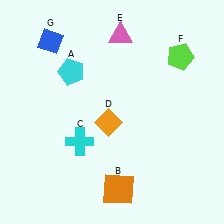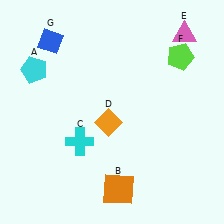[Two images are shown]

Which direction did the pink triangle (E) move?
The pink triangle (E) moved right.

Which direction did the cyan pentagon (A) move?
The cyan pentagon (A) moved left.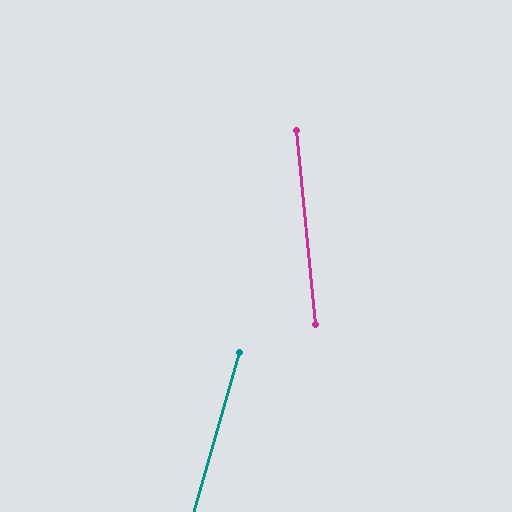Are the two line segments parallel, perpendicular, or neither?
Neither parallel nor perpendicular — they differ by about 22°.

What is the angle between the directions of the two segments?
Approximately 22 degrees.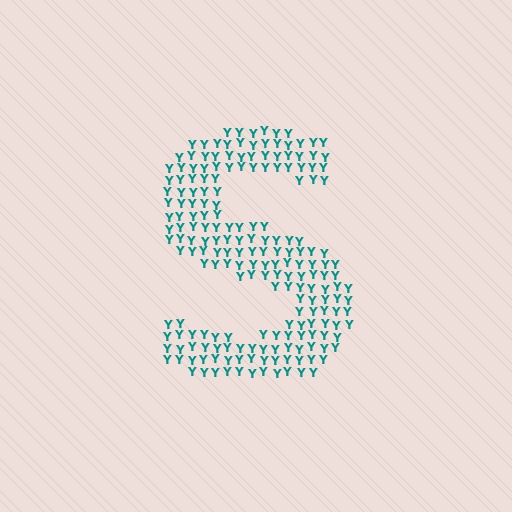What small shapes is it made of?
It is made of small letter Y's.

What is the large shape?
The large shape is the letter S.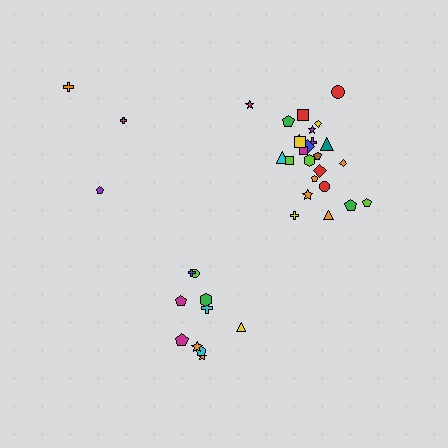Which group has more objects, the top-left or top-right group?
The top-right group.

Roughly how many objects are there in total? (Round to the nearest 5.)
Roughly 40 objects in total.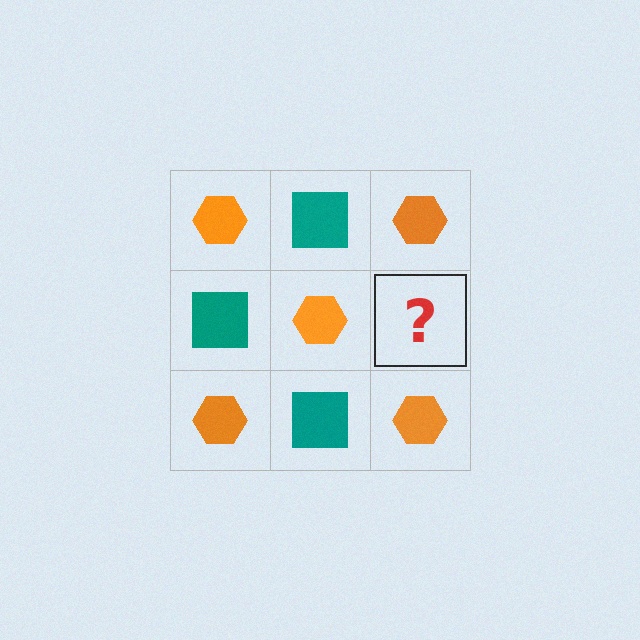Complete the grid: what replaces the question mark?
The question mark should be replaced with a teal square.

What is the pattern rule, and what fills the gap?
The rule is that it alternates orange hexagon and teal square in a checkerboard pattern. The gap should be filled with a teal square.